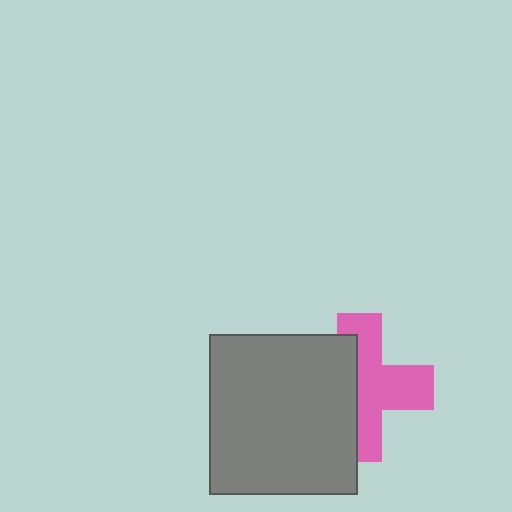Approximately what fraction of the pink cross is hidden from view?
Roughly 44% of the pink cross is hidden behind the gray rectangle.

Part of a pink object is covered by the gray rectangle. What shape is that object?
It is a cross.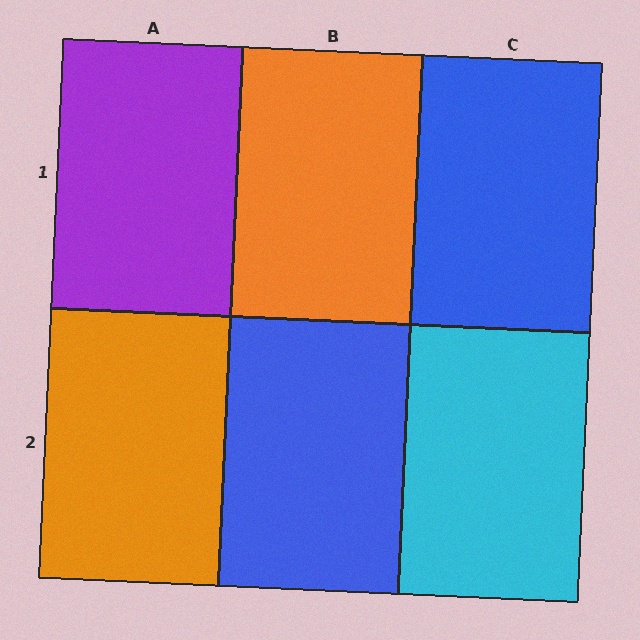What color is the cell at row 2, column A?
Orange.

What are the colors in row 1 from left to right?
Purple, orange, blue.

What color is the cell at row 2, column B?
Blue.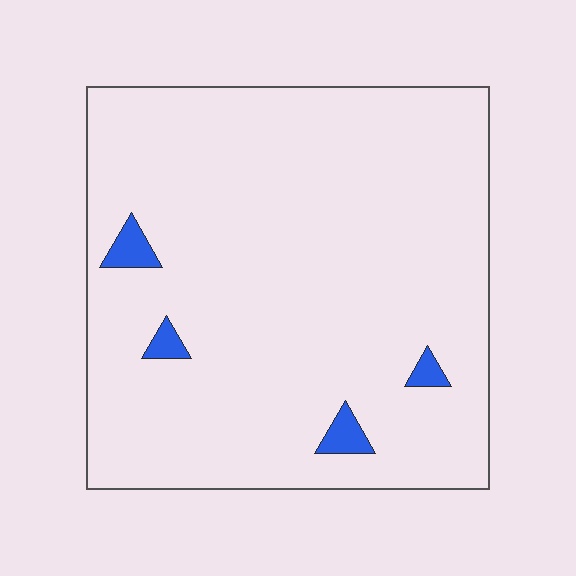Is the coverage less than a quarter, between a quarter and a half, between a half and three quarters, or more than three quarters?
Less than a quarter.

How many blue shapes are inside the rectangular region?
4.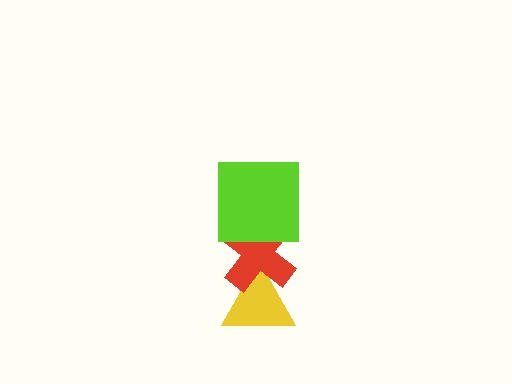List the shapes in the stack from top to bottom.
From top to bottom: the lime square, the red cross, the yellow triangle.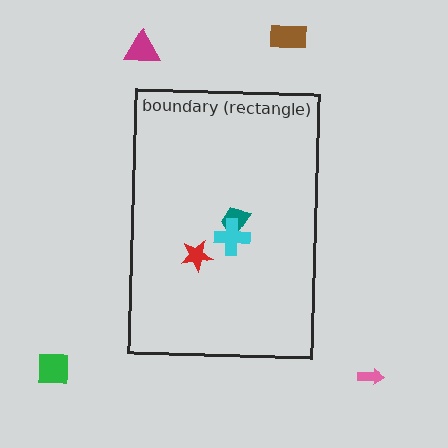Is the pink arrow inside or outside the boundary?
Outside.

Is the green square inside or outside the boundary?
Outside.